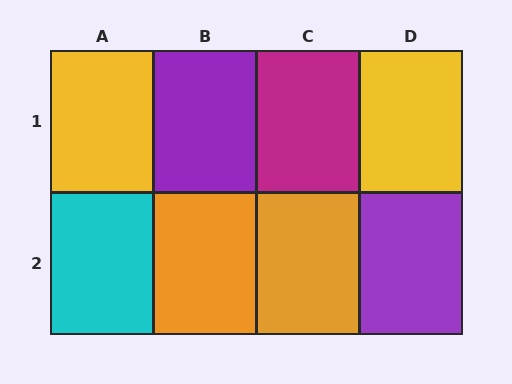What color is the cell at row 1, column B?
Purple.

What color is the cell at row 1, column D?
Yellow.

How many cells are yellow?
2 cells are yellow.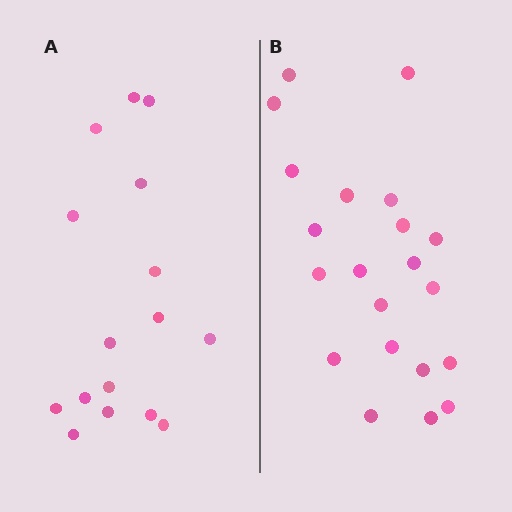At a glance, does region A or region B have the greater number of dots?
Region B (the right region) has more dots.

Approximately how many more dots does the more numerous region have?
Region B has about 5 more dots than region A.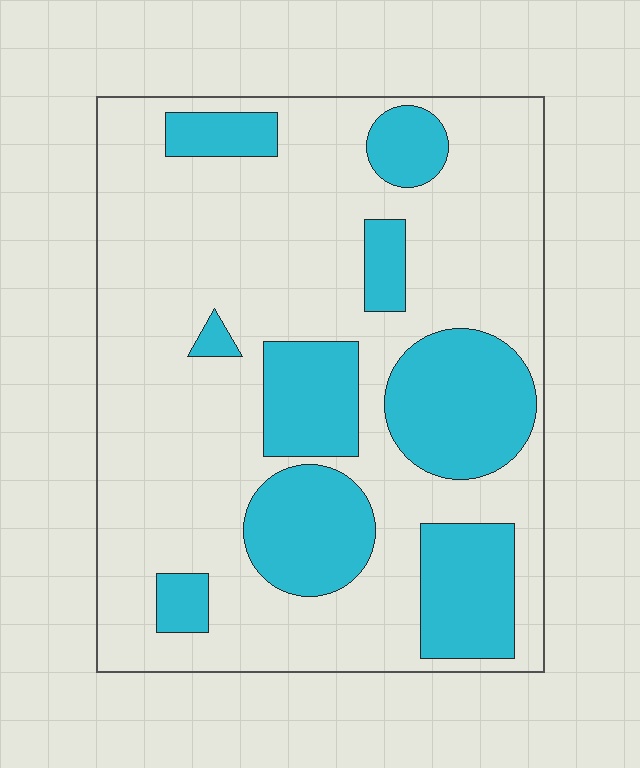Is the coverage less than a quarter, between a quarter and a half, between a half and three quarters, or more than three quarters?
Between a quarter and a half.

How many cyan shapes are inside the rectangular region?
9.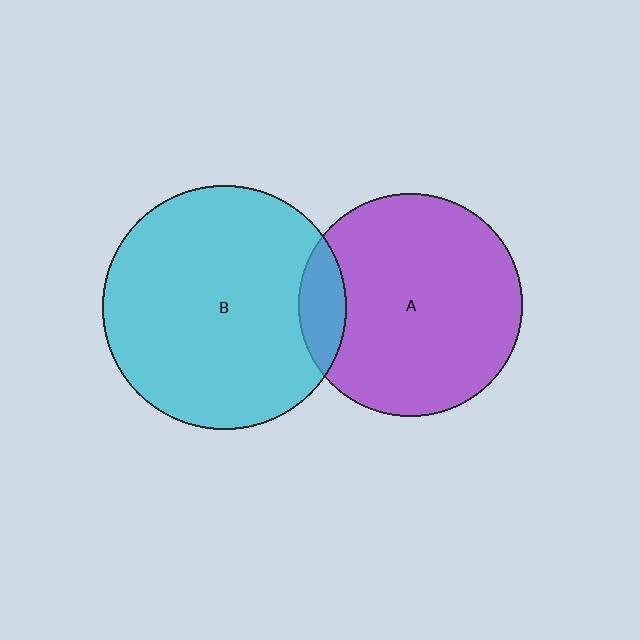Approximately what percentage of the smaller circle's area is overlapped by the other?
Approximately 10%.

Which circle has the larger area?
Circle B (cyan).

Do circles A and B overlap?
Yes.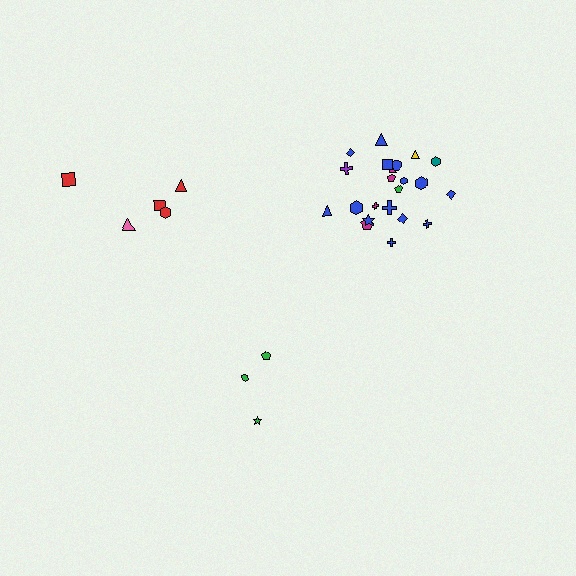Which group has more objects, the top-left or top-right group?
The top-right group.